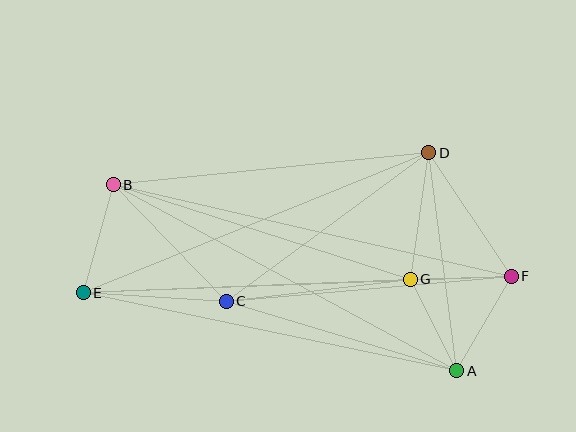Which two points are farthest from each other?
Points E and F are farthest from each other.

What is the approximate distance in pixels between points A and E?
The distance between A and E is approximately 382 pixels.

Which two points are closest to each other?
Points F and G are closest to each other.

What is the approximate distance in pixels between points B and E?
The distance between B and E is approximately 112 pixels.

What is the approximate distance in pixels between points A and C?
The distance between A and C is approximately 241 pixels.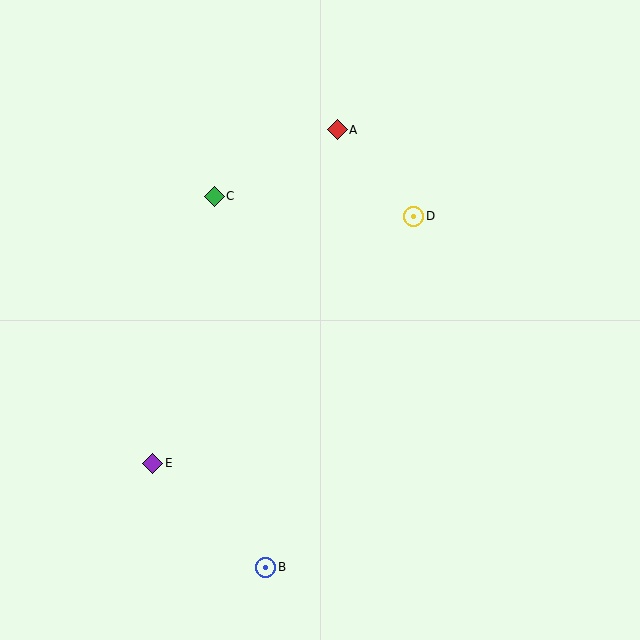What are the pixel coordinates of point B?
Point B is at (266, 567).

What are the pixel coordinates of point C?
Point C is at (214, 196).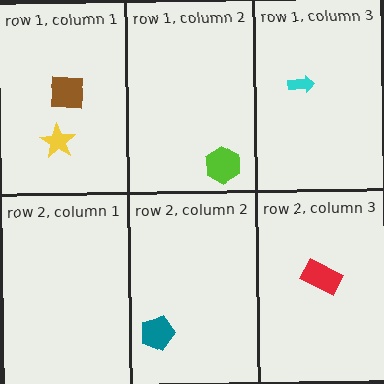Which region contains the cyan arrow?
The row 1, column 3 region.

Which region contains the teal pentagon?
The row 2, column 2 region.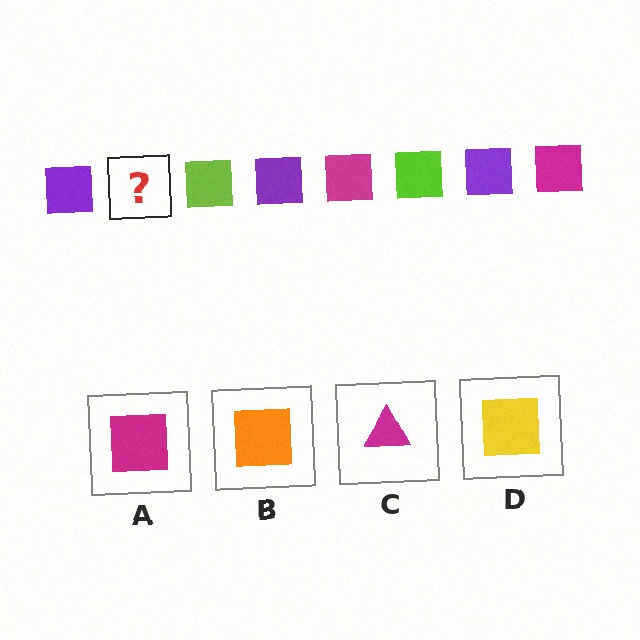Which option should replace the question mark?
Option A.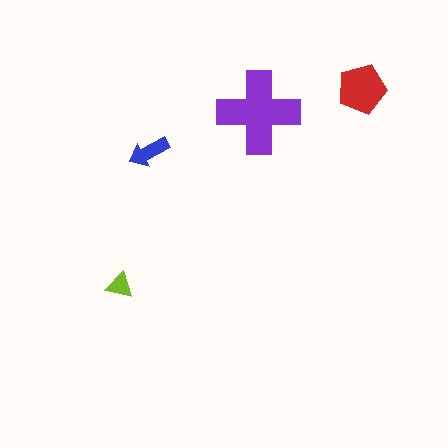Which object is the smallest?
The lime triangle.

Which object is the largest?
The purple cross.